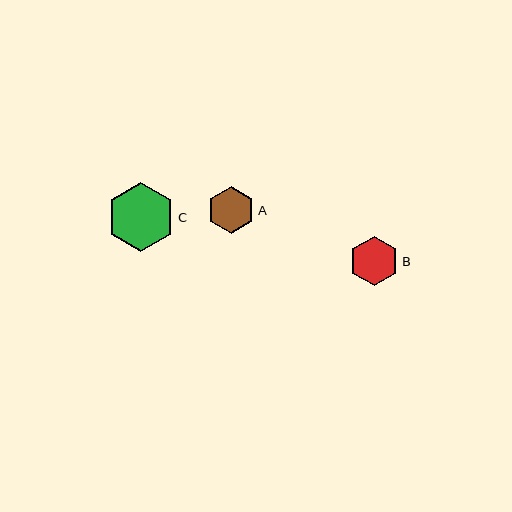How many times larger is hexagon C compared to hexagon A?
Hexagon C is approximately 1.5 times the size of hexagon A.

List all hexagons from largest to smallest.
From largest to smallest: C, B, A.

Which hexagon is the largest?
Hexagon C is the largest with a size of approximately 69 pixels.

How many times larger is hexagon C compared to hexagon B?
Hexagon C is approximately 1.4 times the size of hexagon B.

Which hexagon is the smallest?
Hexagon A is the smallest with a size of approximately 48 pixels.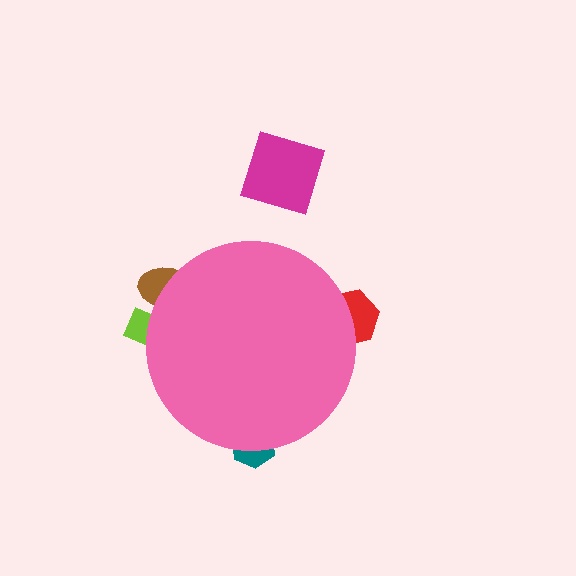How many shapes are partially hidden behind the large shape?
4 shapes are partially hidden.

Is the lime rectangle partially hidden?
Yes, the lime rectangle is partially hidden behind the pink circle.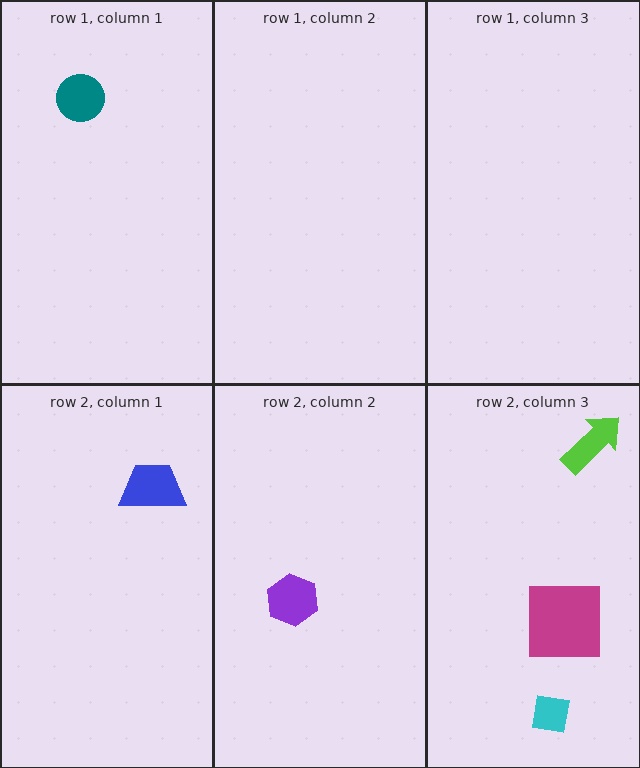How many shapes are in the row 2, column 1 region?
1.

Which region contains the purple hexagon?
The row 2, column 2 region.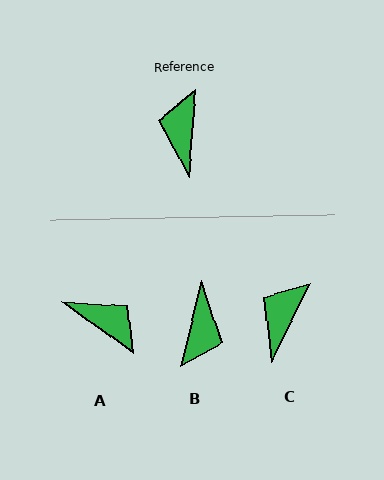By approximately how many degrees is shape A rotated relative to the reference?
Approximately 122 degrees clockwise.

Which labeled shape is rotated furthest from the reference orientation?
B, about 171 degrees away.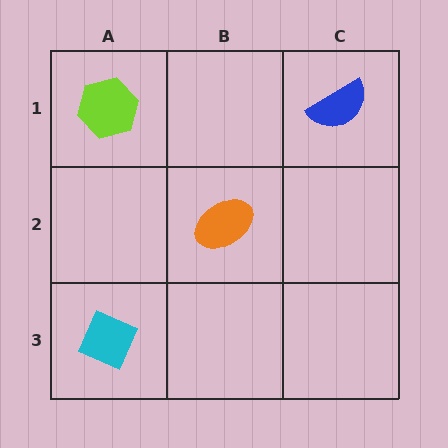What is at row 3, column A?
A cyan diamond.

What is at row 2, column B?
An orange ellipse.